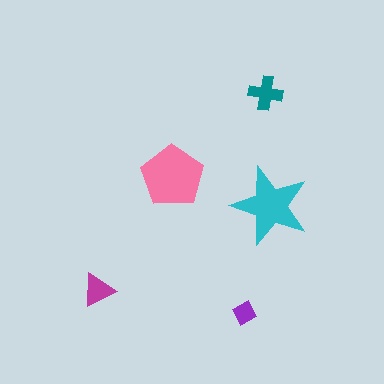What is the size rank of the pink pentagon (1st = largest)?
1st.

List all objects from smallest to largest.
The purple diamond, the magenta triangle, the teal cross, the cyan star, the pink pentagon.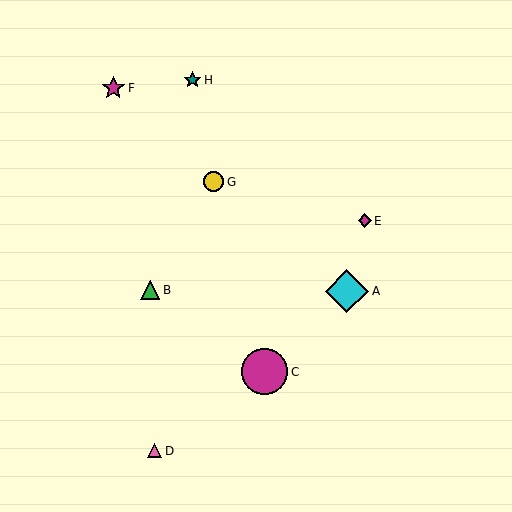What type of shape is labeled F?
Shape F is a magenta star.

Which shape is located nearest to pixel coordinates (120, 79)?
The magenta star (labeled F) at (113, 88) is nearest to that location.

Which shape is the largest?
The magenta circle (labeled C) is the largest.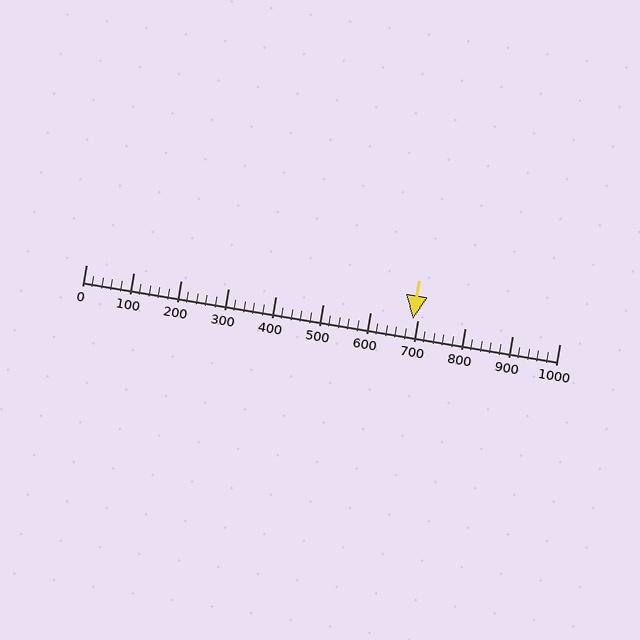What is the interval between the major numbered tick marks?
The major tick marks are spaced 100 units apart.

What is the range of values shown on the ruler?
The ruler shows values from 0 to 1000.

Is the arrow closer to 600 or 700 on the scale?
The arrow is closer to 700.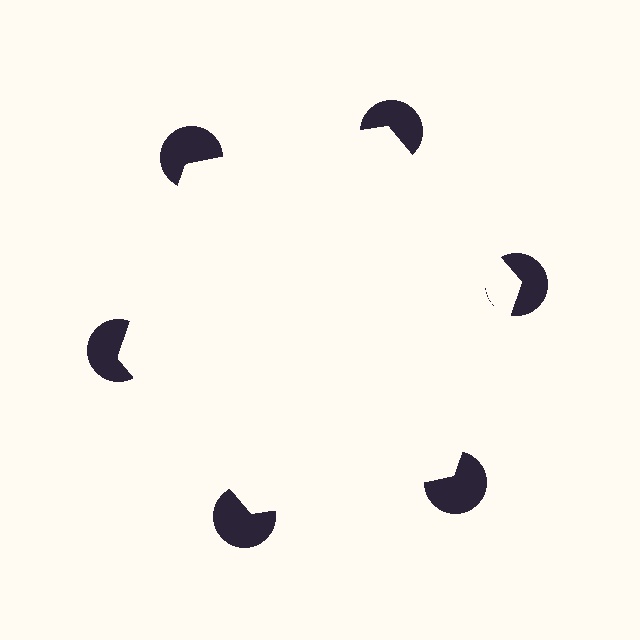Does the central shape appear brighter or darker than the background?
It typically appears slightly brighter than the background, even though no actual brightness change is drawn.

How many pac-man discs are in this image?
There are 6 — one at each vertex of the illusory hexagon.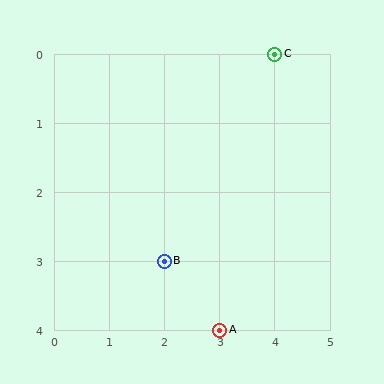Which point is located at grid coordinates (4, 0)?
Point C is at (4, 0).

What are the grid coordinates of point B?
Point B is at grid coordinates (2, 3).